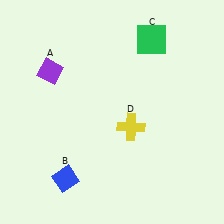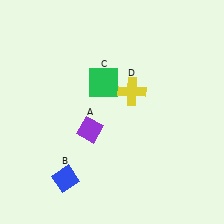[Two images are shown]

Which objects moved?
The objects that moved are: the purple diamond (A), the green square (C), the yellow cross (D).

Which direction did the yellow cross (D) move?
The yellow cross (D) moved up.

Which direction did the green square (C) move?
The green square (C) moved left.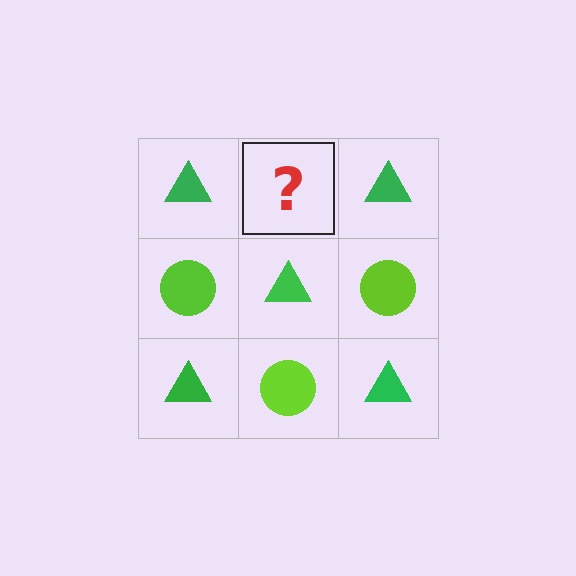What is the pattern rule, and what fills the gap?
The rule is that it alternates green triangle and lime circle in a checkerboard pattern. The gap should be filled with a lime circle.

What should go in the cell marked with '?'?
The missing cell should contain a lime circle.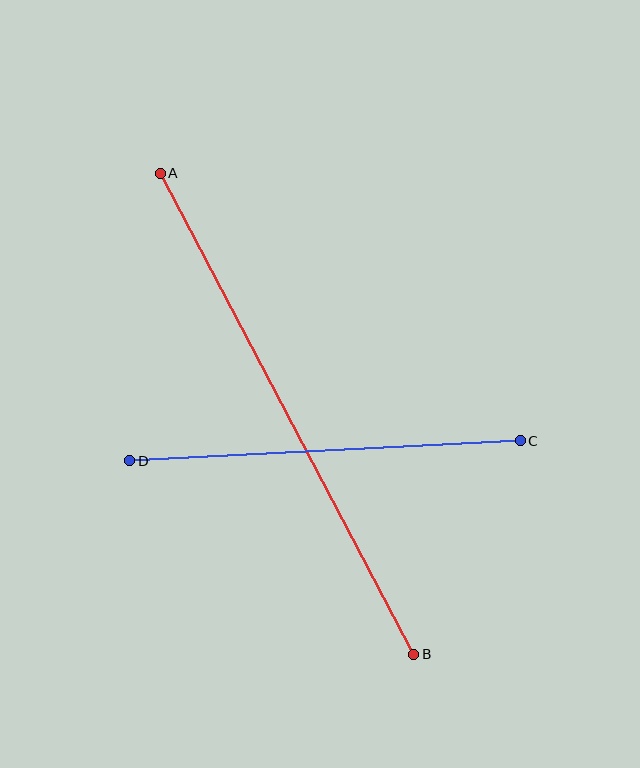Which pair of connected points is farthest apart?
Points A and B are farthest apart.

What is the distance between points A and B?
The distance is approximately 544 pixels.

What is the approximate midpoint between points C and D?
The midpoint is at approximately (325, 451) pixels.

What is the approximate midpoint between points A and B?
The midpoint is at approximately (287, 414) pixels.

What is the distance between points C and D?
The distance is approximately 391 pixels.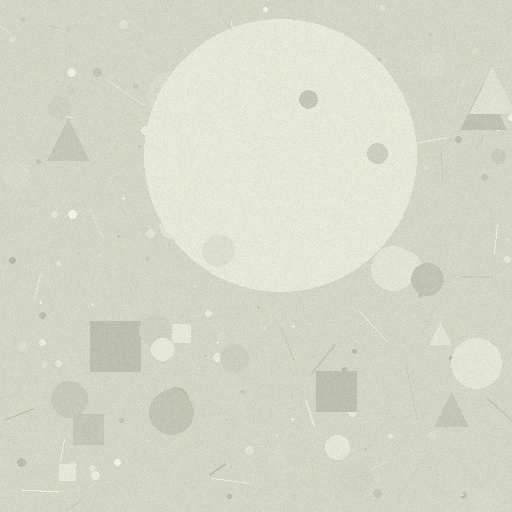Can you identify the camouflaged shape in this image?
The camouflaged shape is a circle.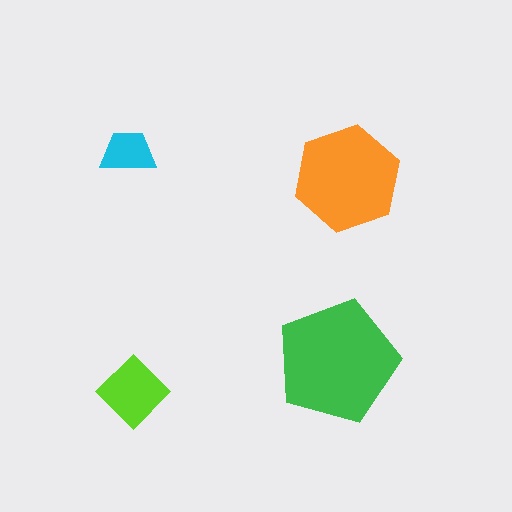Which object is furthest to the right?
The orange hexagon is rightmost.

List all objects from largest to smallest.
The green pentagon, the orange hexagon, the lime diamond, the cyan trapezoid.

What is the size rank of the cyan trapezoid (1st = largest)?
4th.